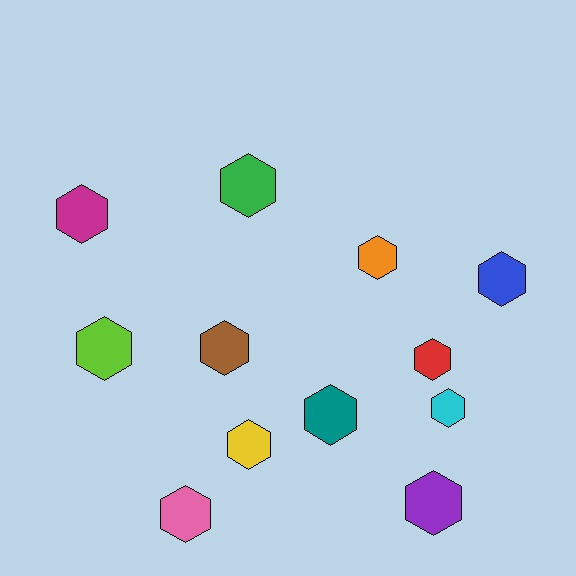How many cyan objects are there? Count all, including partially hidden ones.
There is 1 cyan object.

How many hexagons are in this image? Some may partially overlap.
There are 12 hexagons.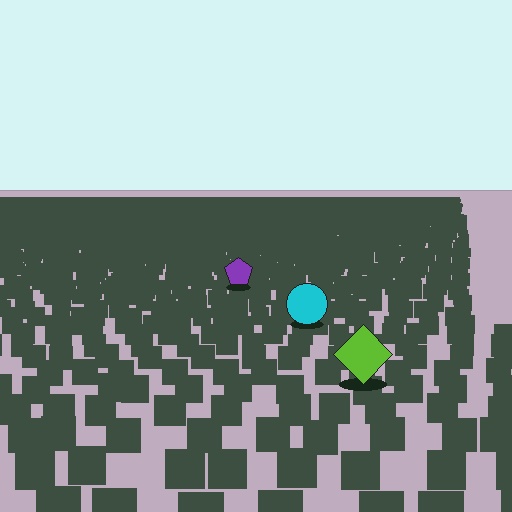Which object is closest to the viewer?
The lime diamond is closest. The texture marks near it are larger and more spread out.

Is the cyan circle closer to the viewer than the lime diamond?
No. The lime diamond is closer — you can tell from the texture gradient: the ground texture is coarser near it.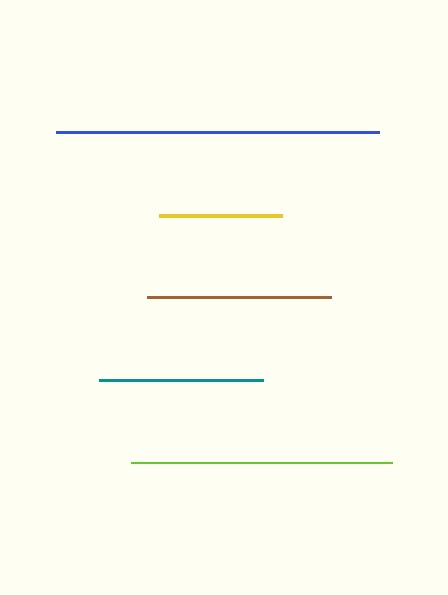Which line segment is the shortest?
The yellow line is the shortest at approximately 123 pixels.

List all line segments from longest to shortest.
From longest to shortest: blue, lime, brown, teal, yellow.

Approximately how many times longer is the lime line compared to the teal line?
The lime line is approximately 1.6 times the length of the teal line.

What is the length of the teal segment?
The teal segment is approximately 164 pixels long.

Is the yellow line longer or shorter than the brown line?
The brown line is longer than the yellow line.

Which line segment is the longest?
The blue line is the longest at approximately 324 pixels.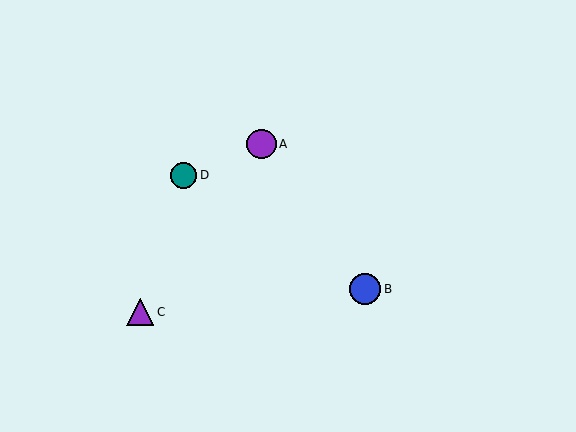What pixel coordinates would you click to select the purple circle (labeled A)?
Click at (262, 144) to select the purple circle A.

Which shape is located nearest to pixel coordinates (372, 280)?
The blue circle (labeled B) at (365, 289) is nearest to that location.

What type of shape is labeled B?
Shape B is a blue circle.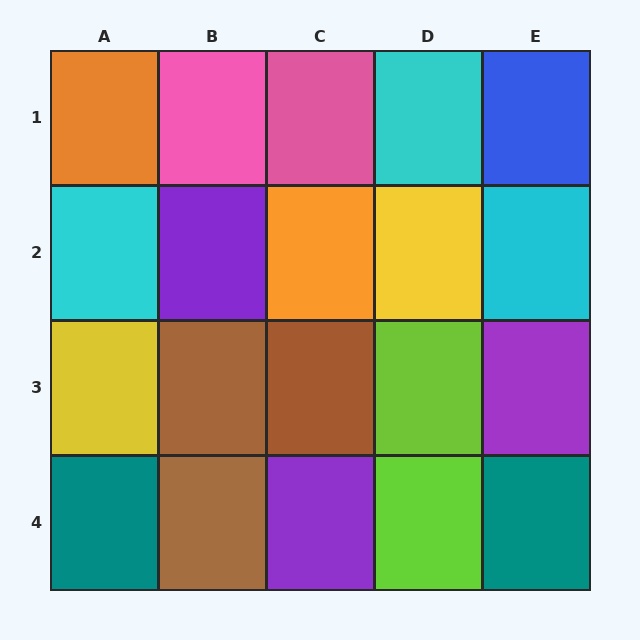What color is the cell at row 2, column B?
Purple.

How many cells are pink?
2 cells are pink.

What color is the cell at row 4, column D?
Lime.